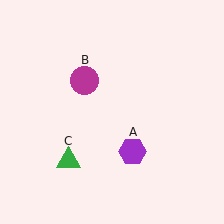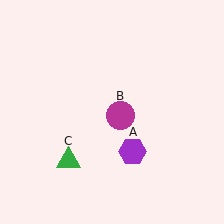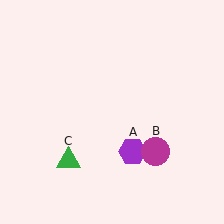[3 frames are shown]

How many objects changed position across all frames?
1 object changed position: magenta circle (object B).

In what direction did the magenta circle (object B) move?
The magenta circle (object B) moved down and to the right.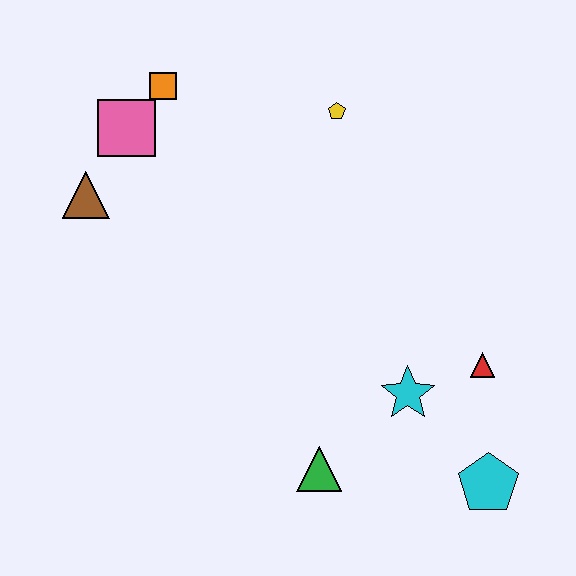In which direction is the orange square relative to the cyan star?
The orange square is above the cyan star.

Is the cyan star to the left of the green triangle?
No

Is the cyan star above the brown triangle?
No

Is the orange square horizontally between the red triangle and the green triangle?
No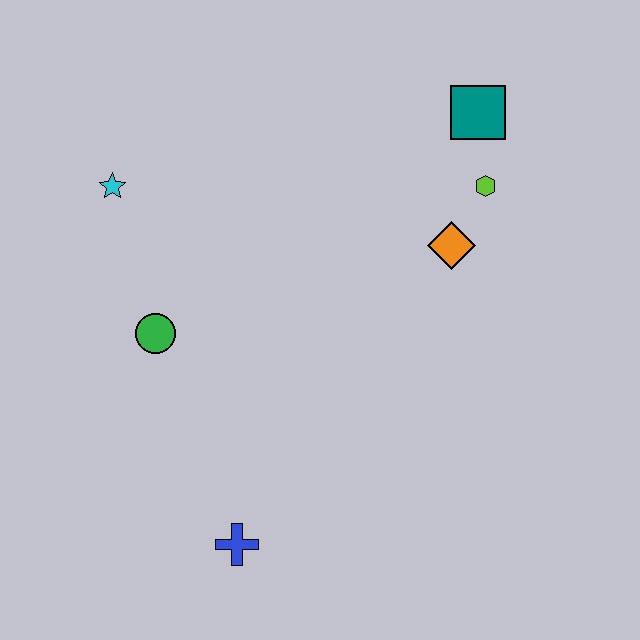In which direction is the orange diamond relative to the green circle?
The orange diamond is to the right of the green circle.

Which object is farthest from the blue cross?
The teal square is farthest from the blue cross.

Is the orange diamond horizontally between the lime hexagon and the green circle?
Yes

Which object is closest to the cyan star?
The green circle is closest to the cyan star.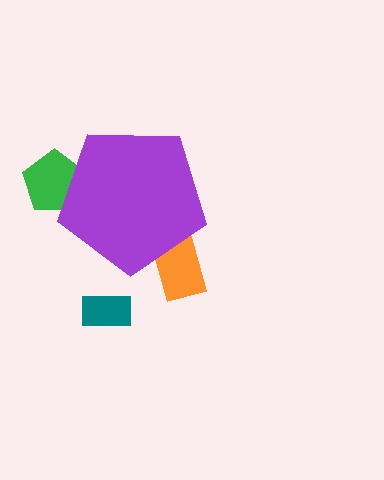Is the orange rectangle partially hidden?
Yes, the orange rectangle is partially hidden behind the purple pentagon.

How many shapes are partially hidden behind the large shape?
2 shapes are partially hidden.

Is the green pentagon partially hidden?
Yes, the green pentagon is partially hidden behind the purple pentagon.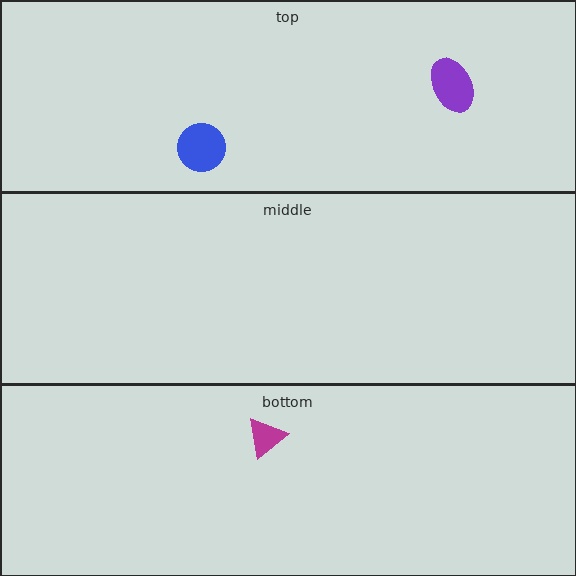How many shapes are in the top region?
2.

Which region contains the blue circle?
The top region.